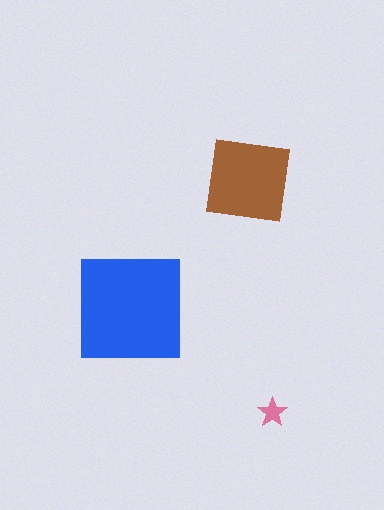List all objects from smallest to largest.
The pink star, the brown square, the blue square.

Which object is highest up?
The brown square is topmost.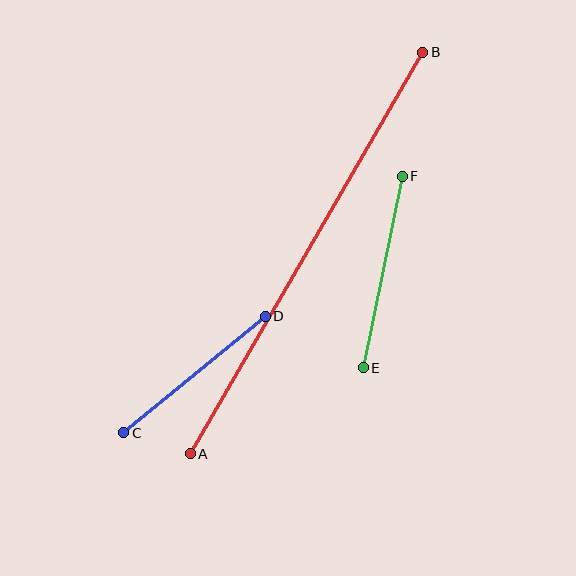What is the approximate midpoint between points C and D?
The midpoint is at approximately (195, 375) pixels.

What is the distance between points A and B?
The distance is approximately 464 pixels.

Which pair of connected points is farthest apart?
Points A and B are farthest apart.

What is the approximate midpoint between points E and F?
The midpoint is at approximately (383, 272) pixels.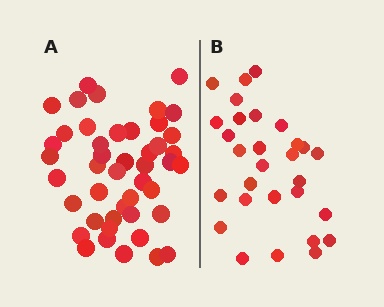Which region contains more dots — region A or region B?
Region A (the left region) has more dots.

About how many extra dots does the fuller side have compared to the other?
Region A has approximately 15 more dots than region B.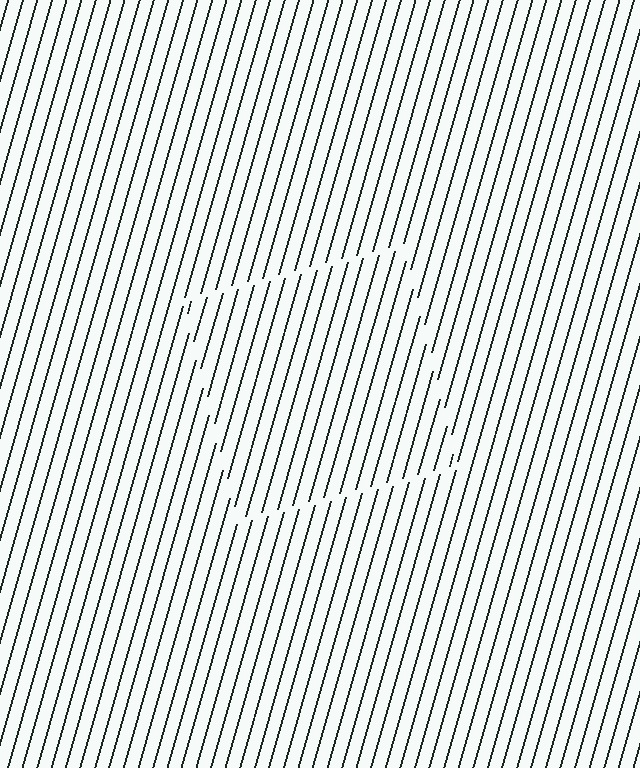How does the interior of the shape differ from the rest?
The interior of the shape contains the same grating, shifted by half a period — the contour is defined by the phase discontinuity where line-ends from the inner and outer gratings abut.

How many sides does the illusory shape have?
4 sides — the line-ends trace a square.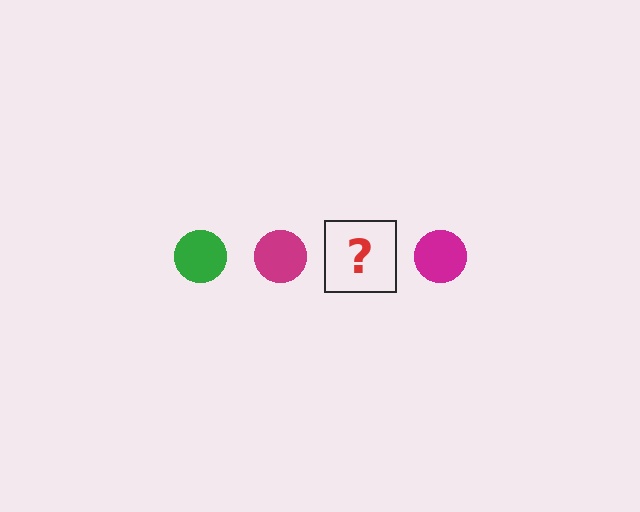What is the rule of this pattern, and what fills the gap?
The rule is that the pattern cycles through green, magenta circles. The gap should be filled with a green circle.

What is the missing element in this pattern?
The missing element is a green circle.